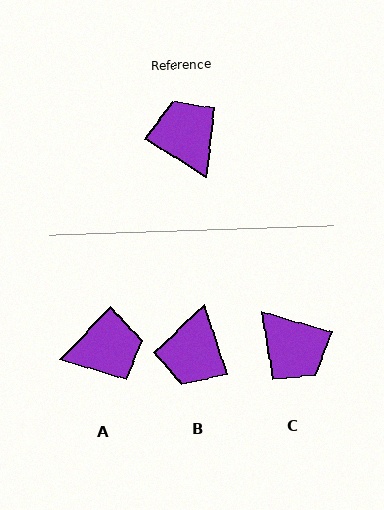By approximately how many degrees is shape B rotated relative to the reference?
Approximately 140 degrees counter-clockwise.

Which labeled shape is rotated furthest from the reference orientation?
C, about 164 degrees away.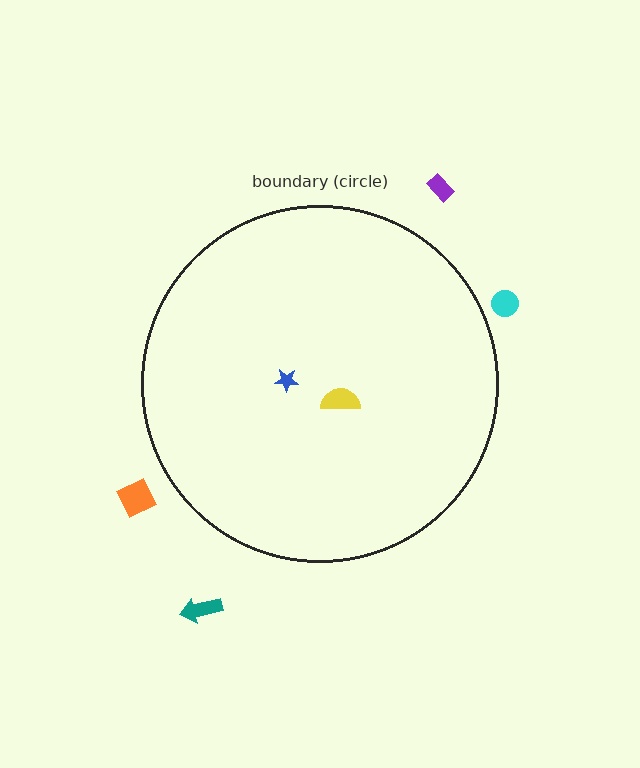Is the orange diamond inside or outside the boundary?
Outside.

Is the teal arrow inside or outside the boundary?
Outside.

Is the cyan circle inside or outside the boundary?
Outside.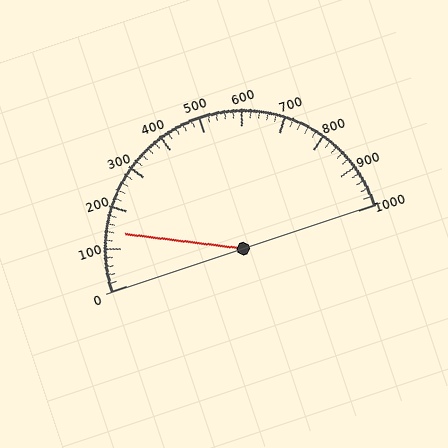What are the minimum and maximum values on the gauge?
The gauge ranges from 0 to 1000.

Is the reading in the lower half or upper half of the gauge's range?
The reading is in the lower half of the range (0 to 1000).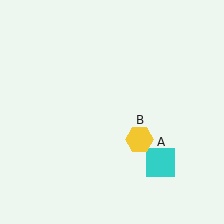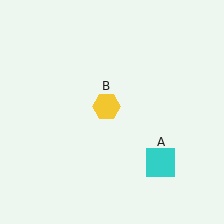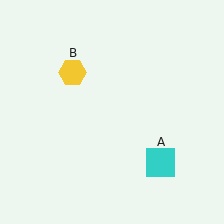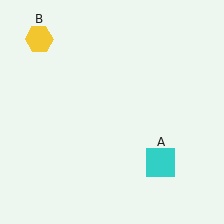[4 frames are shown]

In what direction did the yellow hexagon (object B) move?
The yellow hexagon (object B) moved up and to the left.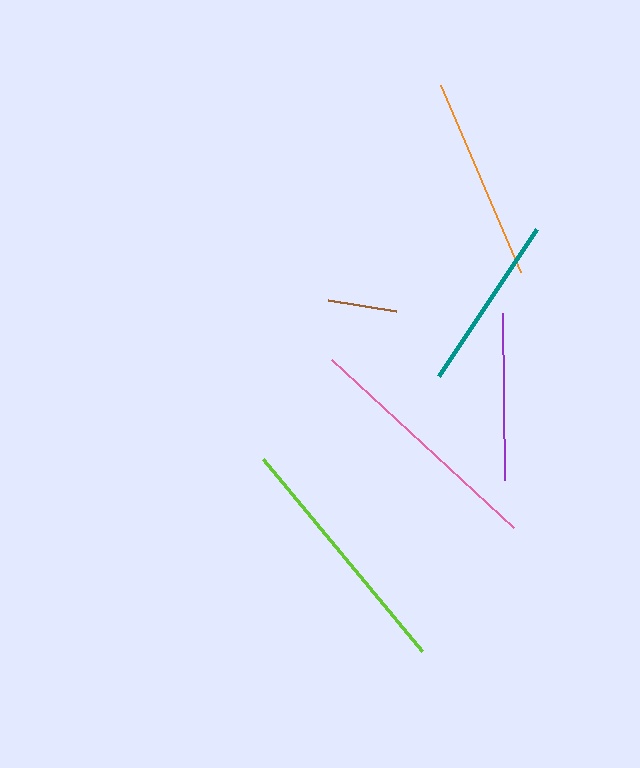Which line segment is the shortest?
The brown line is the shortest at approximately 69 pixels.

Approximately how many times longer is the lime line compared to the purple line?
The lime line is approximately 1.5 times the length of the purple line.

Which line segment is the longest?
The lime line is the longest at approximately 249 pixels.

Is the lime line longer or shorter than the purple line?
The lime line is longer than the purple line.